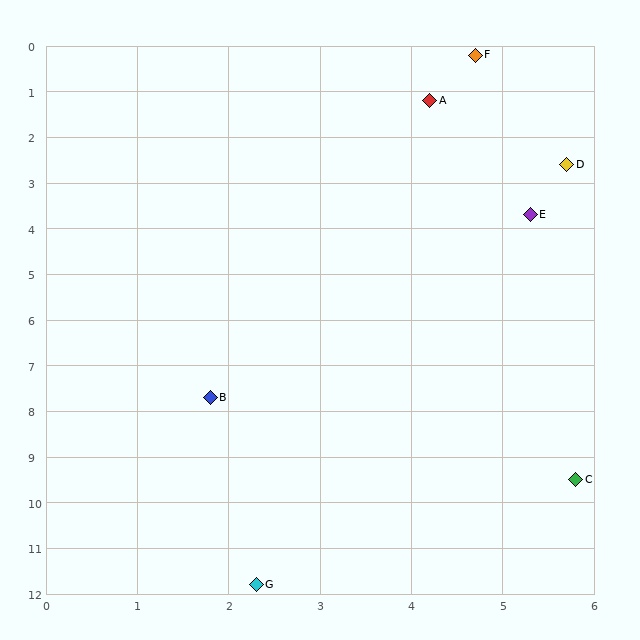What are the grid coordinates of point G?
Point G is at approximately (2.3, 11.8).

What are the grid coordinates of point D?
Point D is at approximately (5.7, 2.6).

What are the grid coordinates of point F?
Point F is at approximately (4.7, 0.2).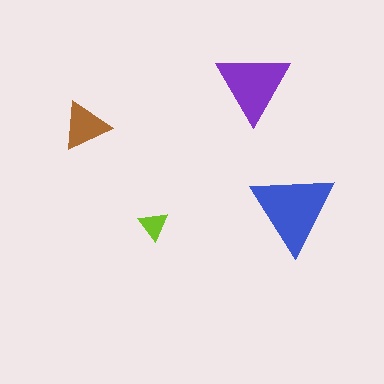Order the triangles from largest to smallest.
the blue one, the purple one, the brown one, the lime one.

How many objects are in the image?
There are 4 objects in the image.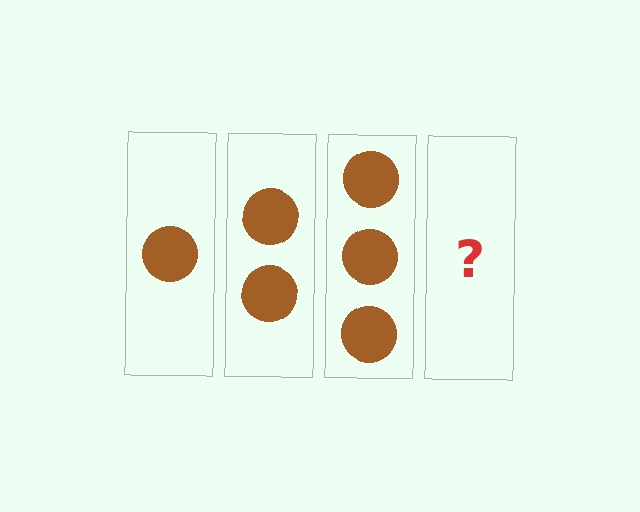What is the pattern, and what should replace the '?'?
The pattern is that each step adds one more circle. The '?' should be 4 circles.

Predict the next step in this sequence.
The next step is 4 circles.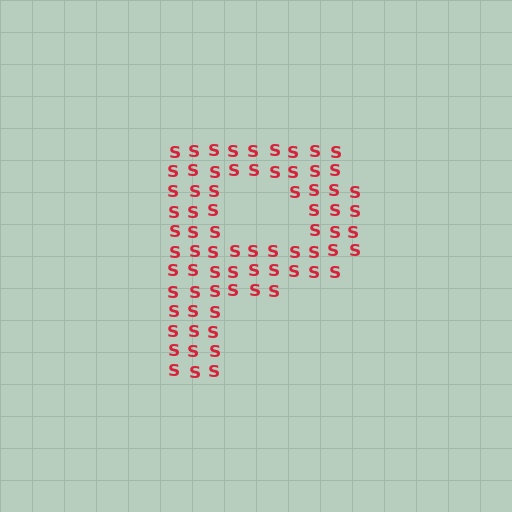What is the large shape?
The large shape is the letter P.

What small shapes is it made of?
It is made of small letter S's.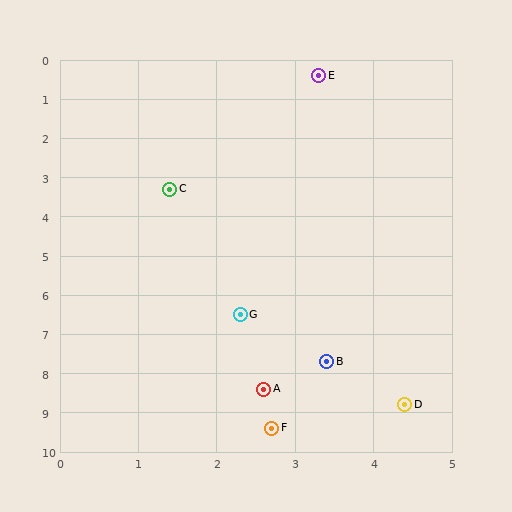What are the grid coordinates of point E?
Point E is at approximately (3.3, 0.4).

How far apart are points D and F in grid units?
Points D and F are about 1.8 grid units apart.